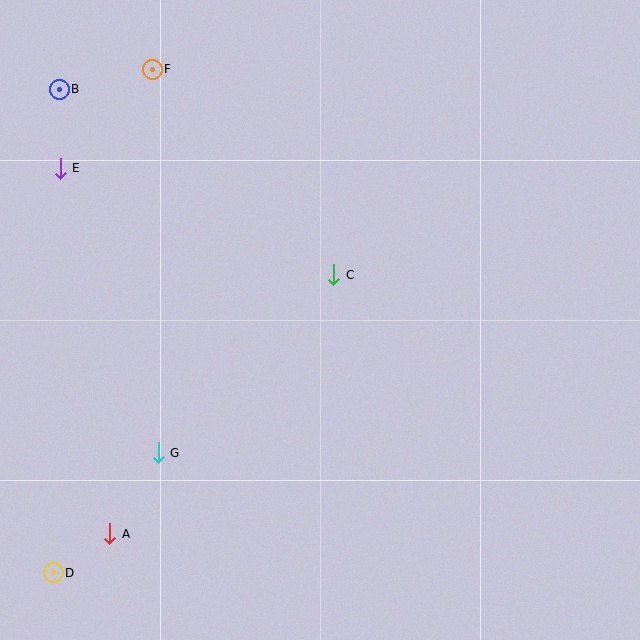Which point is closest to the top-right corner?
Point C is closest to the top-right corner.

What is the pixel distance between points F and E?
The distance between F and E is 135 pixels.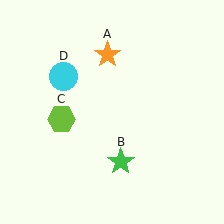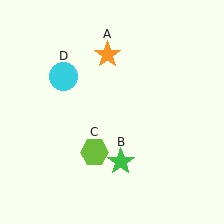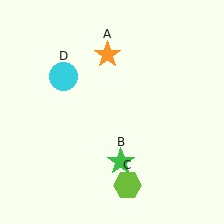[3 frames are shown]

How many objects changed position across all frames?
1 object changed position: lime hexagon (object C).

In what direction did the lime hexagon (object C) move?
The lime hexagon (object C) moved down and to the right.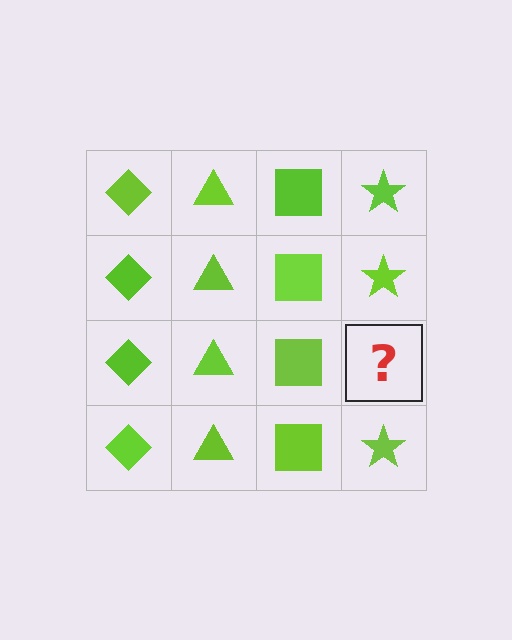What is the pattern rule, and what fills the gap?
The rule is that each column has a consistent shape. The gap should be filled with a lime star.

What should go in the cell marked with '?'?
The missing cell should contain a lime star.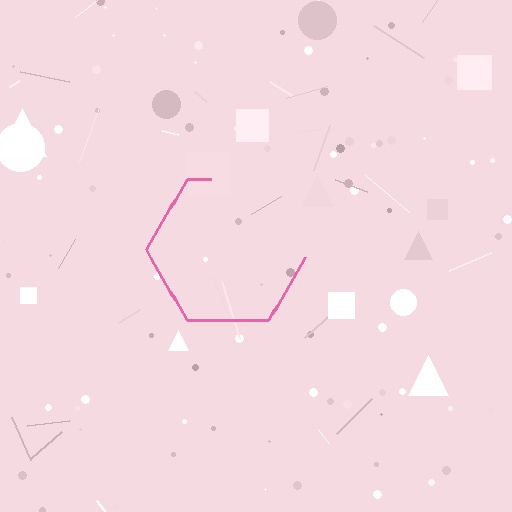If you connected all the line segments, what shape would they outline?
They would outline a hexagon.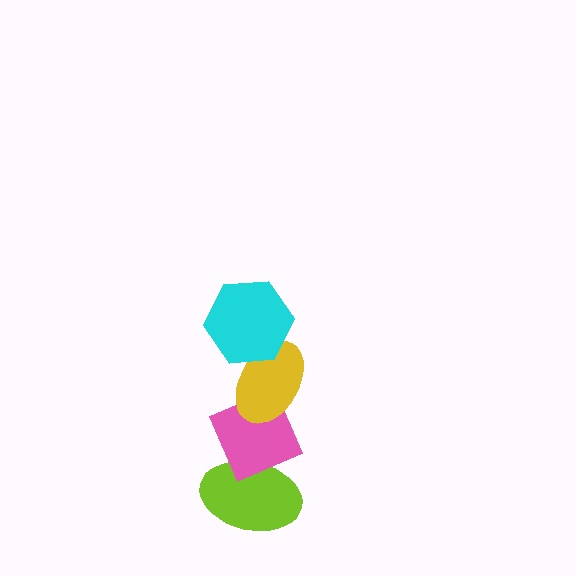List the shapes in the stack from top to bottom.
From top to bottom: the cyan hexagon, the yellow ellipse, the pink diamond, the lime ellipse.